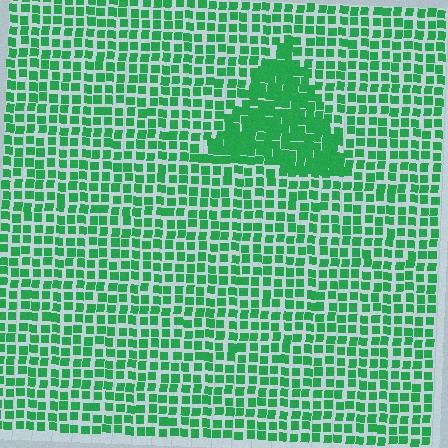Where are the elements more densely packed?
The elements are more densely packed inside the triangle boundary.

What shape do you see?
I see a triangle.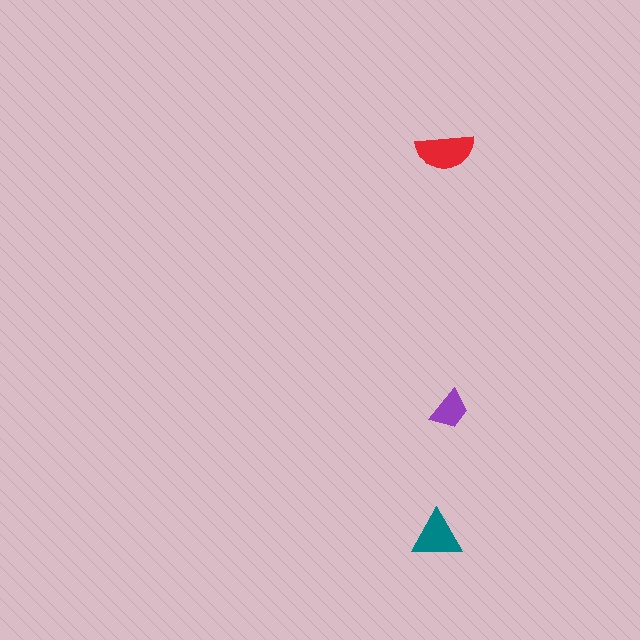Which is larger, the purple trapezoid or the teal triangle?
The teal triangle.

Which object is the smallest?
The purple trapezoid.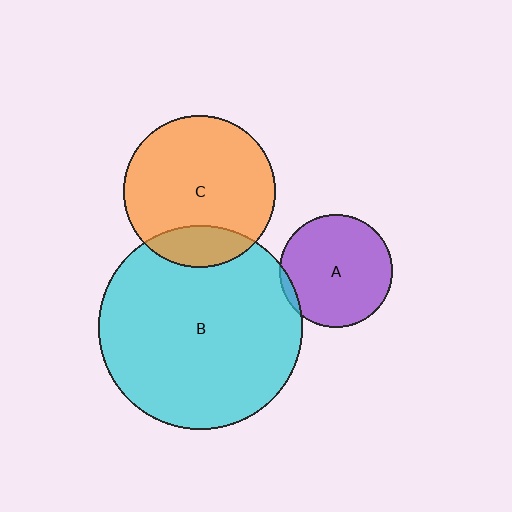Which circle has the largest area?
Circle B (cyan).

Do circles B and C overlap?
Yes.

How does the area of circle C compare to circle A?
Approximately 1.8 times.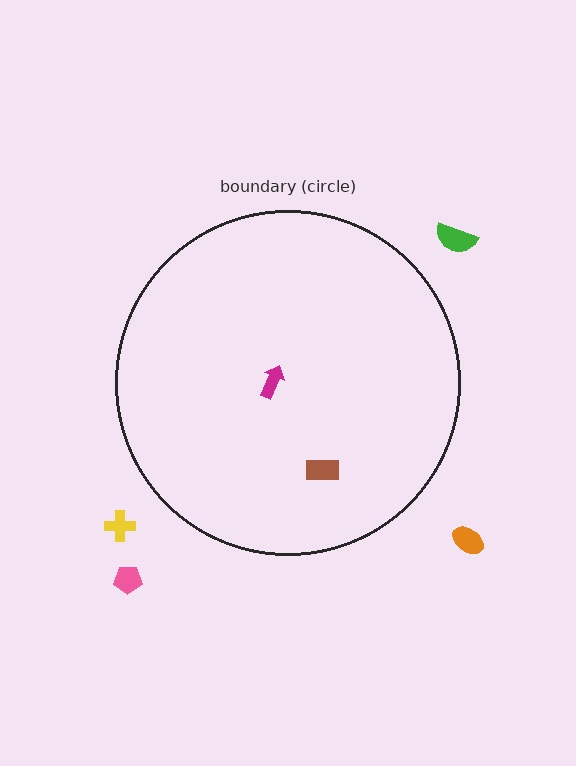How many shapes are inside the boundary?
2 inside, 4 outside.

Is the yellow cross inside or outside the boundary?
Outside.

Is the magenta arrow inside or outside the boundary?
Inside.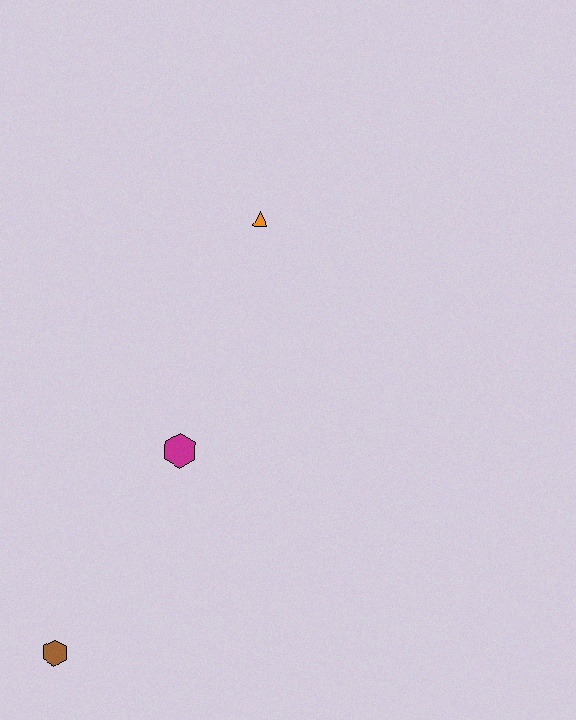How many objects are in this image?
There are 3 objects.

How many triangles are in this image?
There is 1 triangle.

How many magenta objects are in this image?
There is 1 magenta object.